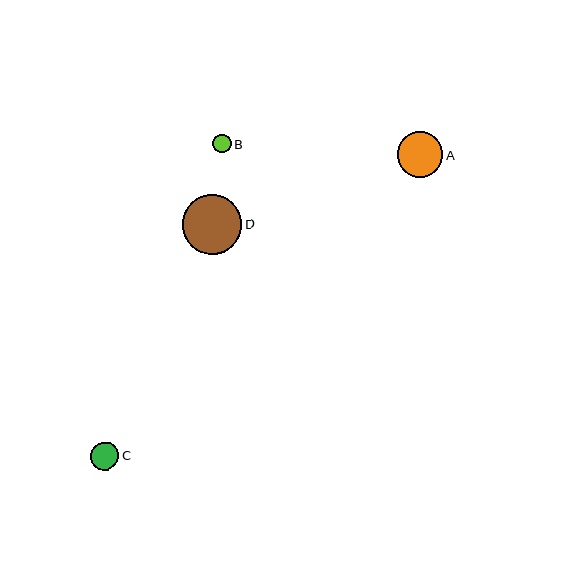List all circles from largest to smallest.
From largest to smallest: D, A, C, B.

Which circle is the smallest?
Circle B is the smallest with a size of approximately 19 pixels.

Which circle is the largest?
Circle D is the largest with a size of approximately 59 pixels.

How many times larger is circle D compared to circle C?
Circle D is approximately 2.1 times the size of circle C.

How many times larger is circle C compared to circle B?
Circle C is approximately 1.5 times the size of circle B.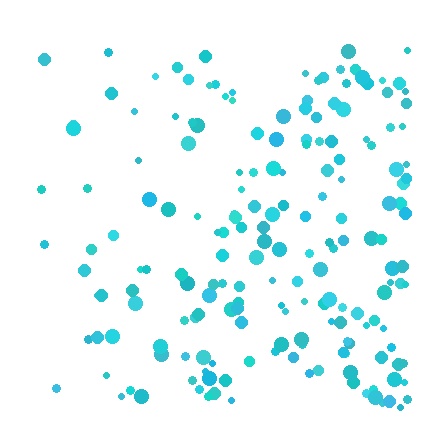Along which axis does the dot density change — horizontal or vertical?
Horizontal.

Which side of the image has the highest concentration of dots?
The right.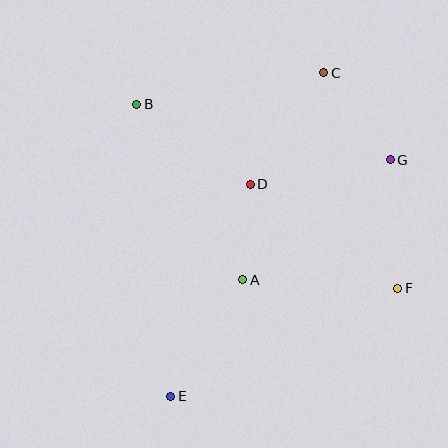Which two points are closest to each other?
Points A and D are closest to each other.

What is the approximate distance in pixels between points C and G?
The distance between C and G is approximately 110 pixels.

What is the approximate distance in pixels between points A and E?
The distance between A and E is approximately 137 pixels.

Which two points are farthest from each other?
Points C and E are farthest from each other.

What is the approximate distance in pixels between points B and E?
The distance between B and E is approximately 294 pixels.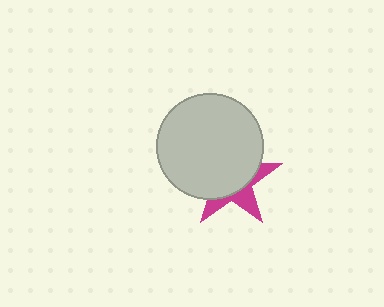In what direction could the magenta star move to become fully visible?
The magenta star could move toward the lower-right. That would shift it out from behind the light gray circle entirely.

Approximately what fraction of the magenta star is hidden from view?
Roughly 66% of the magenta star is hidden behind the light gray circle.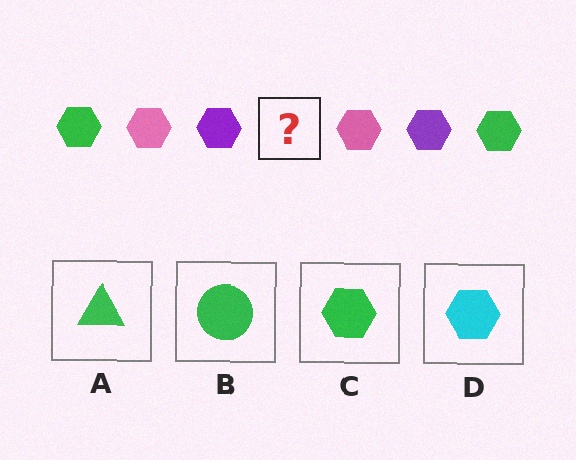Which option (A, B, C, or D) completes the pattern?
C.